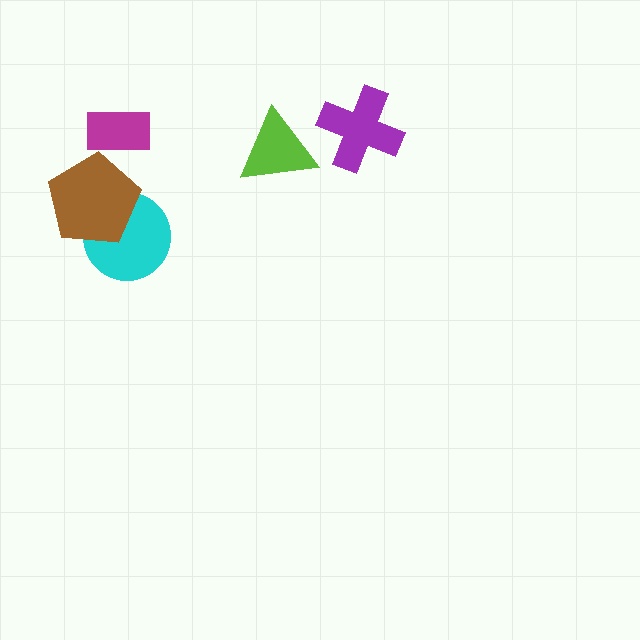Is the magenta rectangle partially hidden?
No, no other shape covers it.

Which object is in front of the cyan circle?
The brown pentagon is in front of the cyan circle.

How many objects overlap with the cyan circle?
1 object overlaps with the cyan circle.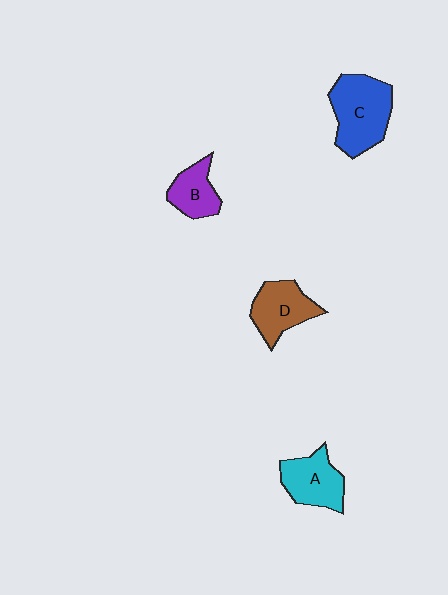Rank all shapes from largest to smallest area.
From largest to smallest: C (blue), A (cyan), D (brown), B (purple).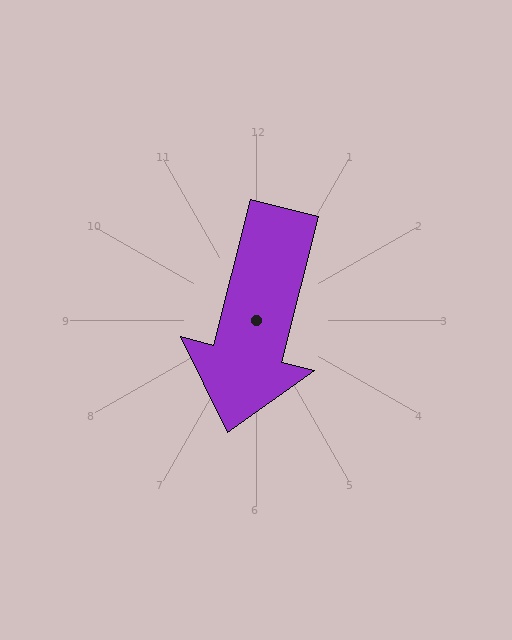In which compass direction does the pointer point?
South.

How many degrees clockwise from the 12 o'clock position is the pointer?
Approximately 194 degrees.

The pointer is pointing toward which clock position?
Roughly 6 o'clock.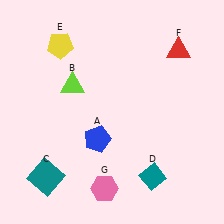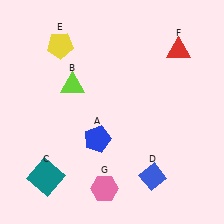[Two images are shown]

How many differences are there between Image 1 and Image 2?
There is 1 difference between the two images.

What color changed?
The diamond (D) changed from teal in Image 1 to blue in Image 2.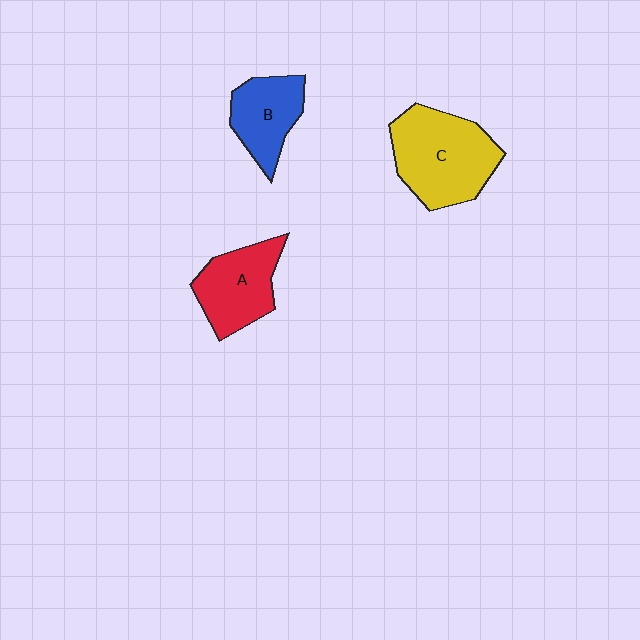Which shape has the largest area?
Shape C (yellow).